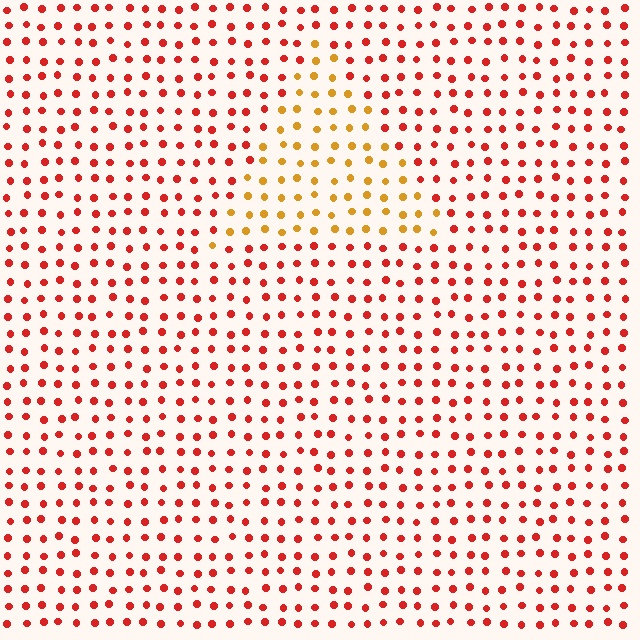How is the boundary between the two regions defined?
The boundary is defined purely by a slight shift in hue (about 39 degrees). Spacing, size, and orientation are identical on both sides.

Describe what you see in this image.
The image is filled with small red elements in a uniform arrangement. A triangle-shaped region is visible where the elements are tinted to a slightly different hue, forming a subtle color boundary.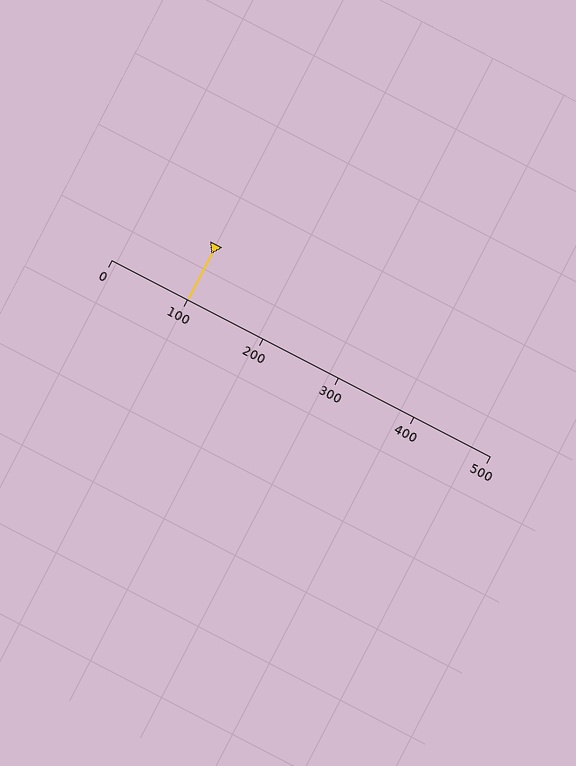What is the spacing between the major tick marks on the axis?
The major ticks are spaced 100 apart.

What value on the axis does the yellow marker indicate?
The marker indicates approximately 100.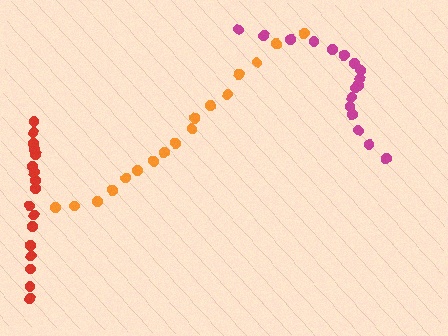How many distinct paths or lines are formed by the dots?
There are 3 distinct paths.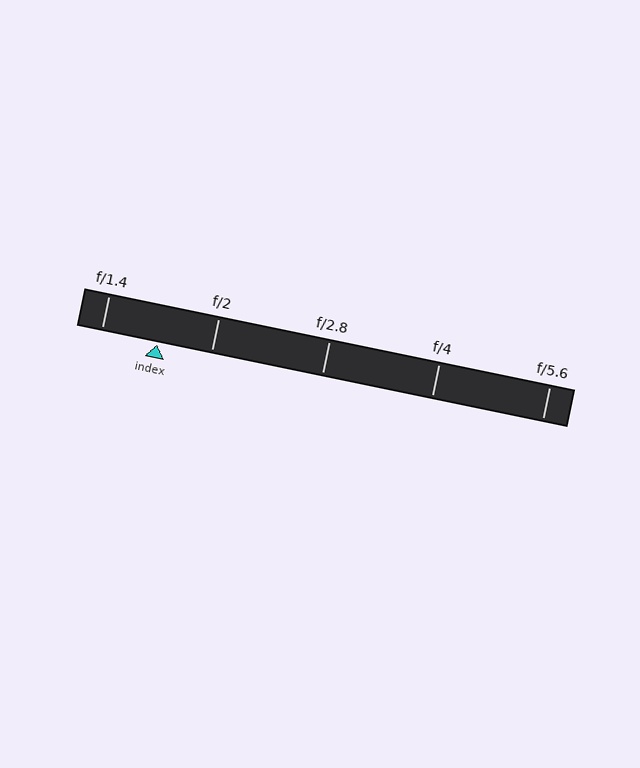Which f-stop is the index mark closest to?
The index mark is closest to f/2.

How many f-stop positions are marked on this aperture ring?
There are 5 f-stop positions marked.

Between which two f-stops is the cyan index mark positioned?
The index mark is between f/1.4 and f/2.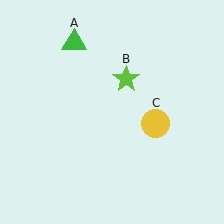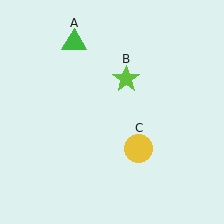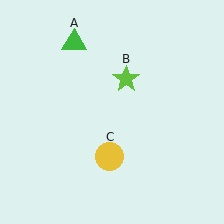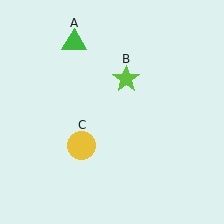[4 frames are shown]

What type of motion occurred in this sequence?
The yellow circle (object C) rotated clockwise around the center of the scene.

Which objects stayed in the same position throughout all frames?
Green triangle (object A) and lime star (object B) remained stationary.